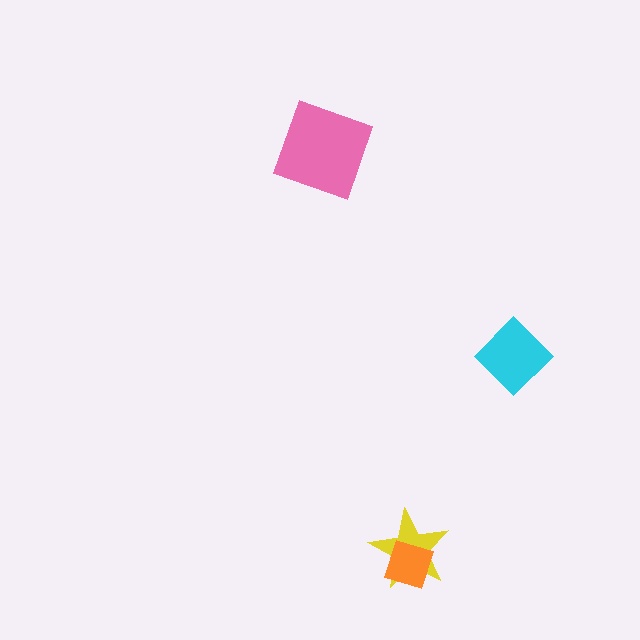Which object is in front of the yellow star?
The orange diamond is in front of the yellow star.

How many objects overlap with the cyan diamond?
0 objects overlap with the cyan diamond.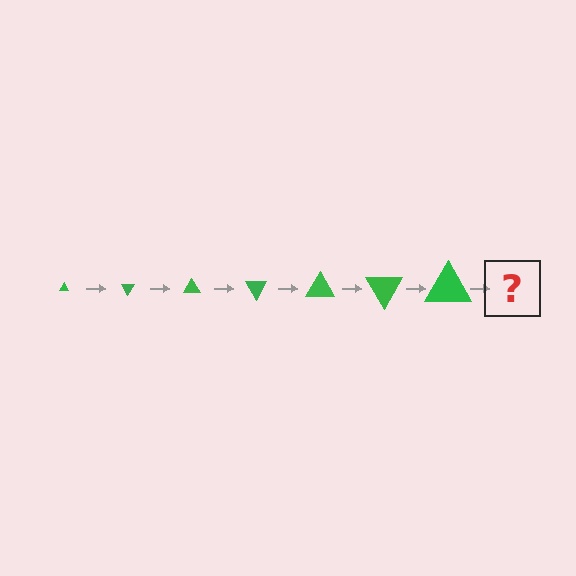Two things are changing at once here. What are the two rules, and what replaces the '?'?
The two rules are that the triangle grows larger each step and it rotates 60 degrees each step. The '?' should be a triangle, larger than the previous one and rotated 420 degrees from the start.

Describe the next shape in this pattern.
It should be a triangle, larger than the previous one and rotated 420 degrees from the start.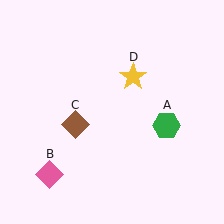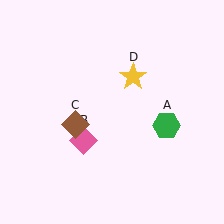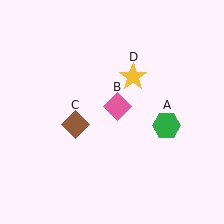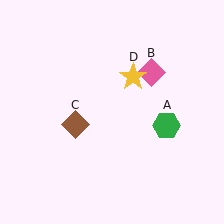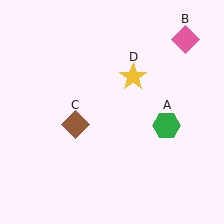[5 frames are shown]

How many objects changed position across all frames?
1 object changed position: pink diamond (object B).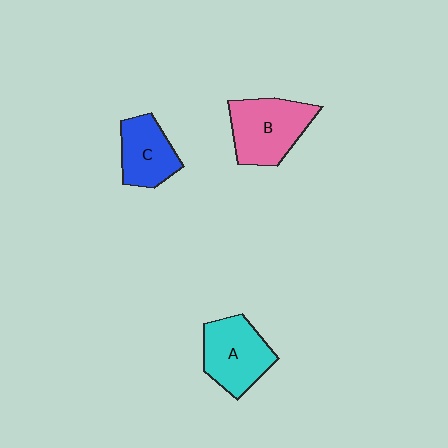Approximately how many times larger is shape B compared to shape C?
Approximately 1.3 times.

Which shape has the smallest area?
Shape C (blue).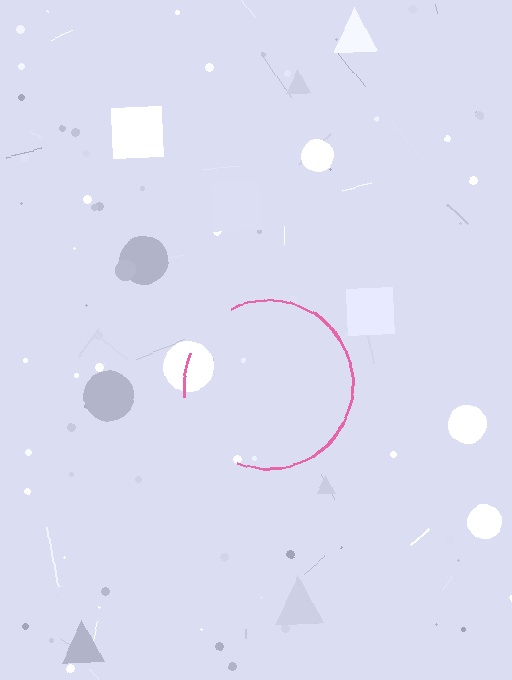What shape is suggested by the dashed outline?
The dashed outline suggests a circle.